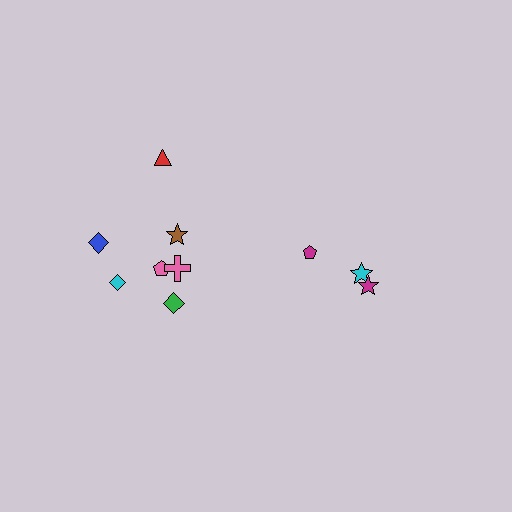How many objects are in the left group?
There are 7 objects.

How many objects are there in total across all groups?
There are 10 objects.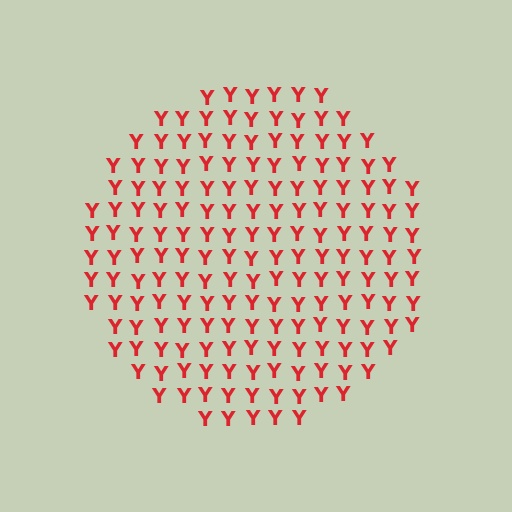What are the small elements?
The small elements are letter Y's.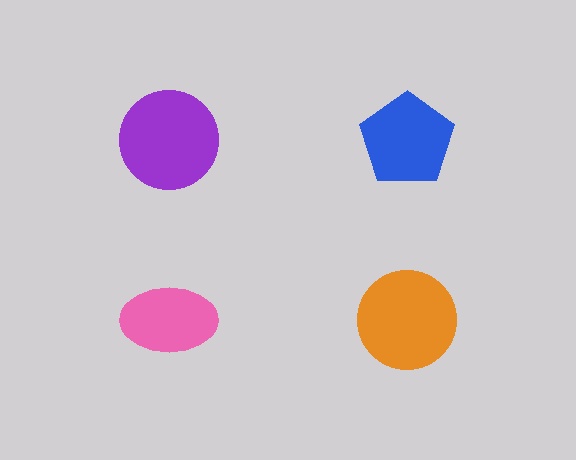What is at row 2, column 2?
An orange circle.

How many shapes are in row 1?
2 shapes.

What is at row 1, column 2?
A blue pentagon.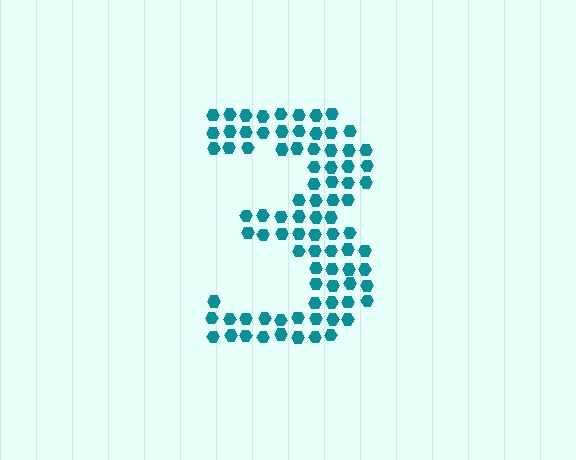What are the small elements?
The small elements are hexagons.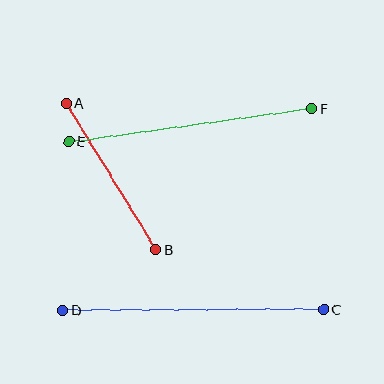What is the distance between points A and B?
The distance is approximately 172 pixels.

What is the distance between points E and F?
The distance is approximately 245 pixels.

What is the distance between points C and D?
The distance is approximately 261 pixels.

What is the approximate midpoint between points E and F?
The midpoint is at approximately (190, 125) pixels.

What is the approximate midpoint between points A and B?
The midpoint is at approximately (111, 176) pixels.